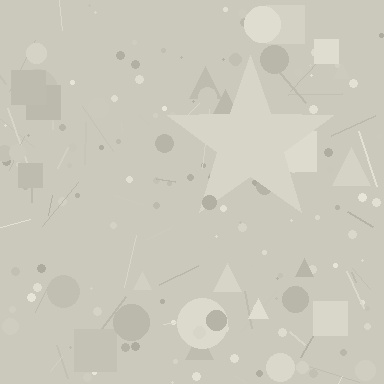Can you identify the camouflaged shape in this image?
The camouflaged shape is a star.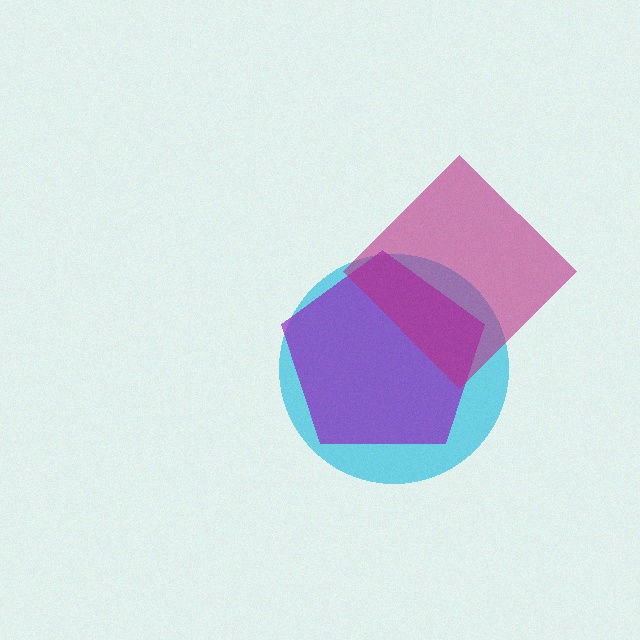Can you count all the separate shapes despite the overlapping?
Yes, there are 3 separate shapes.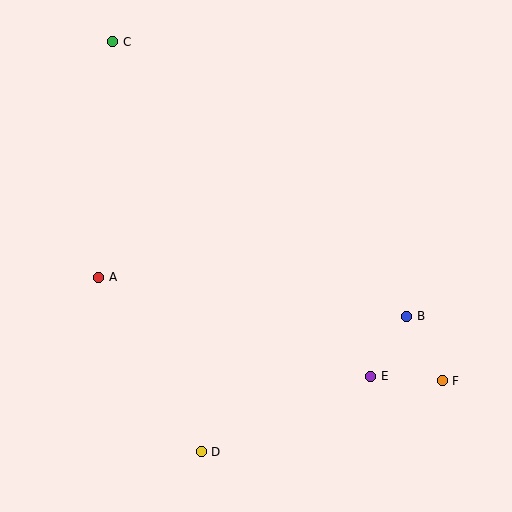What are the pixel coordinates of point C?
Point C is at (113, 42).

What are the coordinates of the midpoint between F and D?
The midpoint between F and D is at (322, 416).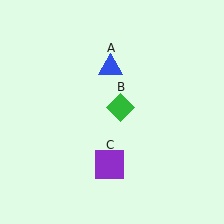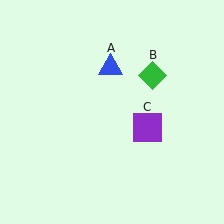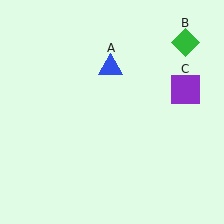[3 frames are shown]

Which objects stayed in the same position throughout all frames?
Blue triangle (object A) remained stationary.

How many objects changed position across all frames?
2 objects changed position: green diamond (object B), purple square (object C).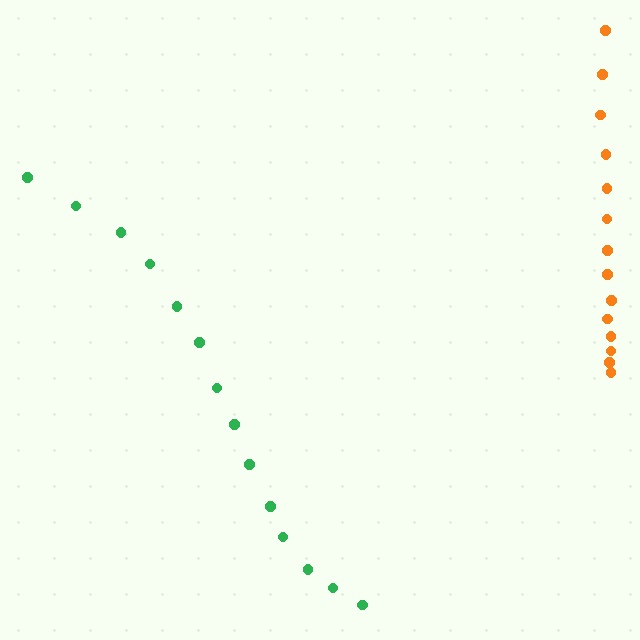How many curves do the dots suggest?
There are 2 distinct paths.